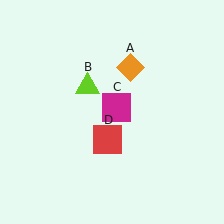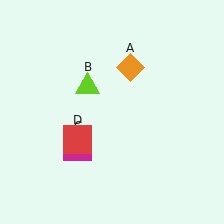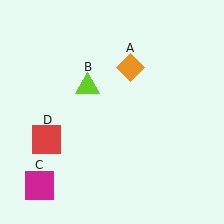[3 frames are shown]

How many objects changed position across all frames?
2 objects changed position: magenta square (object C), red square (object D).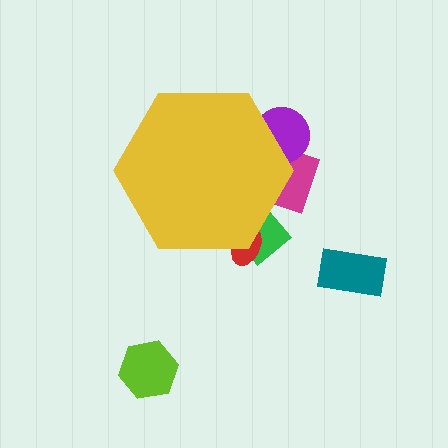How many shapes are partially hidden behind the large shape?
4 shapes are partially hidden.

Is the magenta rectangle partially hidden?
Yes, the magenta rectangle is partially hidden behind the yellow hexagon.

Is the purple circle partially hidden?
Yes, the purple circle is partially hidden behind the yellow hexagon.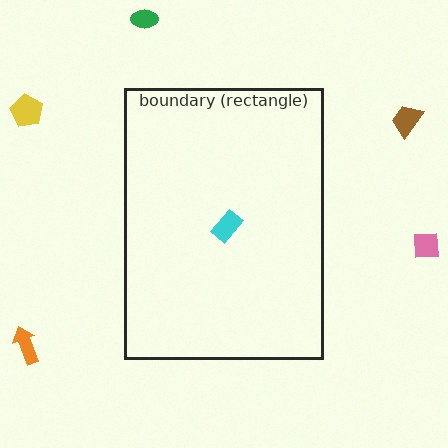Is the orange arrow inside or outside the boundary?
Outside.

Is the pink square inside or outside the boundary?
Outside.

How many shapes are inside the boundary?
1 inside, 5 outside.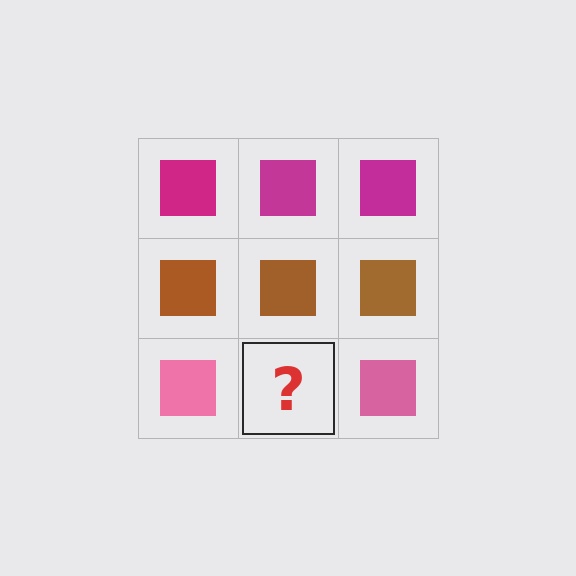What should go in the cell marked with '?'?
The missing cell should contain a pink square.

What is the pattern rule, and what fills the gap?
The rule is that each row has a consistent color. The gap should be filled with a pink square.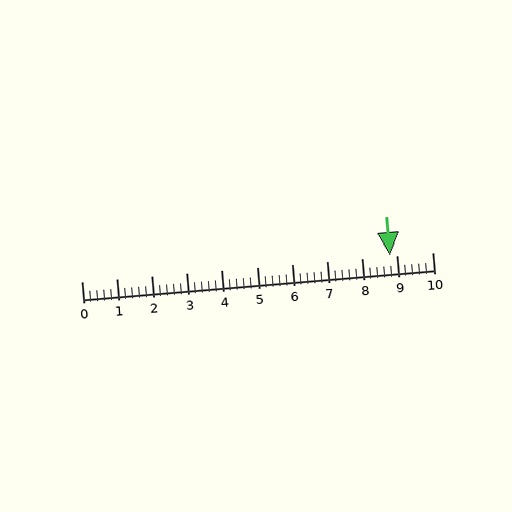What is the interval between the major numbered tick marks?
The major tick marks are spaced 1 units apart.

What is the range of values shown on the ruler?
The ruler shows values from 0 to 10.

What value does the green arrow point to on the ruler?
The green arrow points to approximately 8.8.